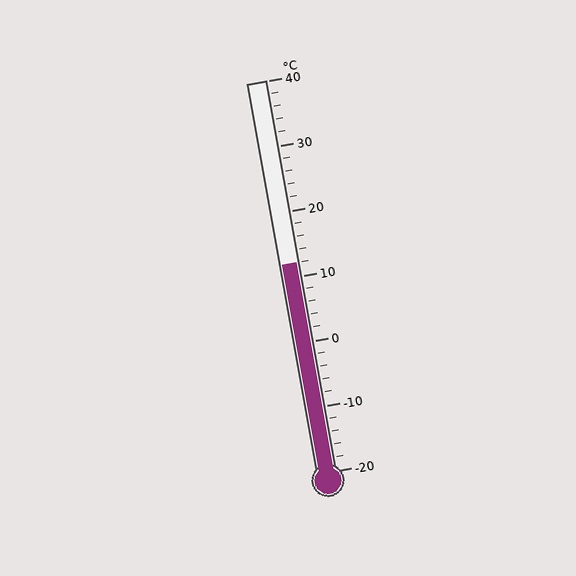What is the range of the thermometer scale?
The thermometer scale ranges from -20°C to 40°C.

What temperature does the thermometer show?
The thermometer shows approximately 12°C.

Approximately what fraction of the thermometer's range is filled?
The thermometer is filled to approximately 55% of its range.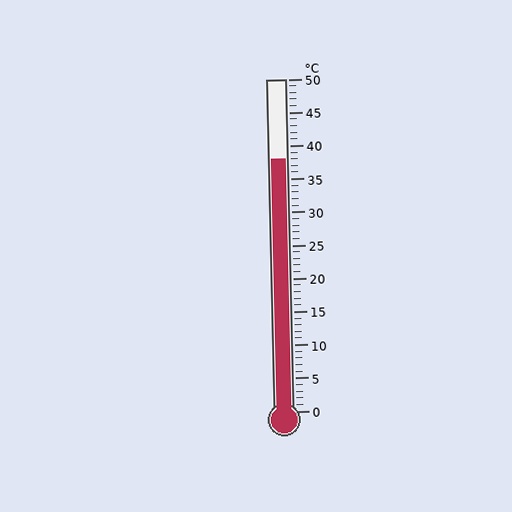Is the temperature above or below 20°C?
The temperature is above 20°C.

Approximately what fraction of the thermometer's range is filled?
The thermometer is filled to approximately 75% of its range.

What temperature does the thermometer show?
The thermometer shows approximately 38°C.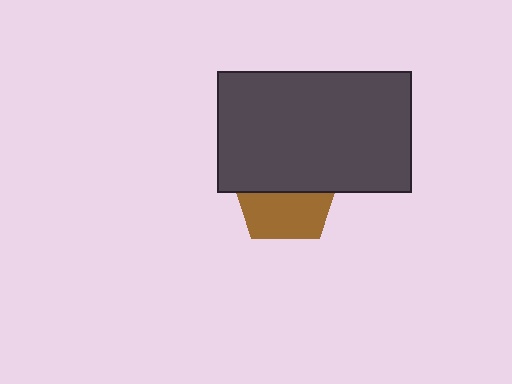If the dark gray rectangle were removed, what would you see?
You would see the complete brown pentagon.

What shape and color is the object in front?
The object in front is a dark gray rectangle.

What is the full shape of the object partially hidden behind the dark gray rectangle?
The partially hidden object is a brown pentagon.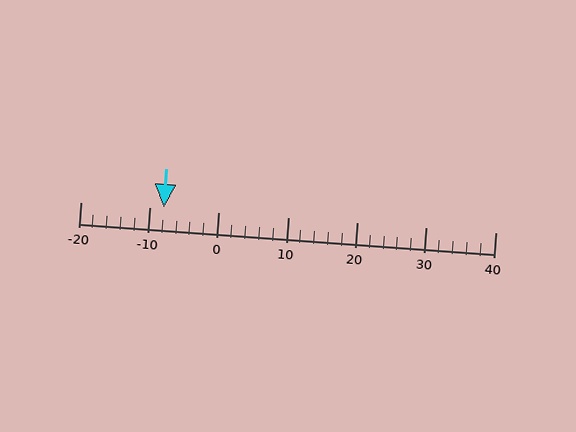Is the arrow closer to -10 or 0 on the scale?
The arrow is closer to -10.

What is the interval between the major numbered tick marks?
The major tick marks are spaced 10 units apart.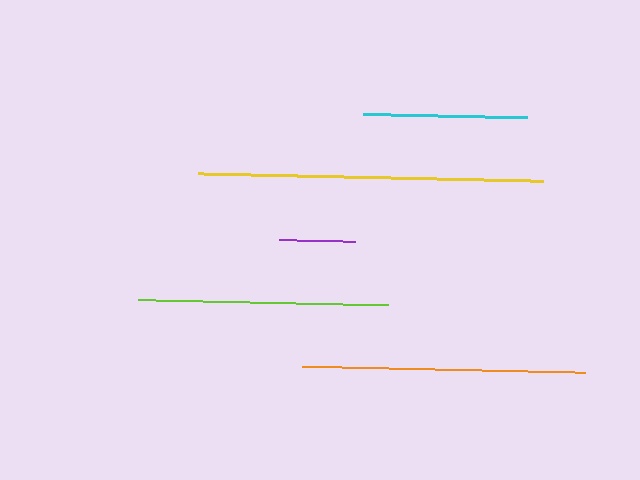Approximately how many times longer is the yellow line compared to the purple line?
The yellow line is approximately 4.6 times the length of the purple line.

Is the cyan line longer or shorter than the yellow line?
The yellow line is longer than the cyan line.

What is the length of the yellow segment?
The yellow segment is approximately 346 pixels long.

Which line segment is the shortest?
The purple line is the shortest at approximately 76 pixels.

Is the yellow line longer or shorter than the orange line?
The yellow line is longer than the orange line.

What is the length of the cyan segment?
The cyan segment is approximately 164 pixels long.